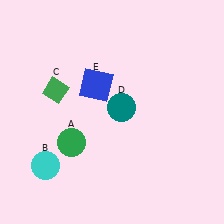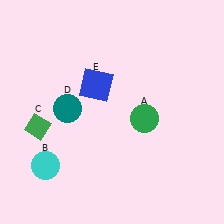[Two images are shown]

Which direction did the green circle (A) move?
The green circle (A) moved right.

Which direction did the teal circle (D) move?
The teal circle (D) moved left.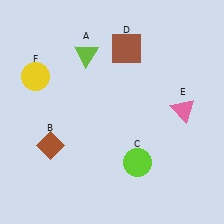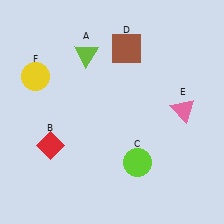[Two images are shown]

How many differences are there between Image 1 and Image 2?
There is 1 difference between the two images.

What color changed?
The diamond (B) changed from brown in Image 1 to red in Image 2.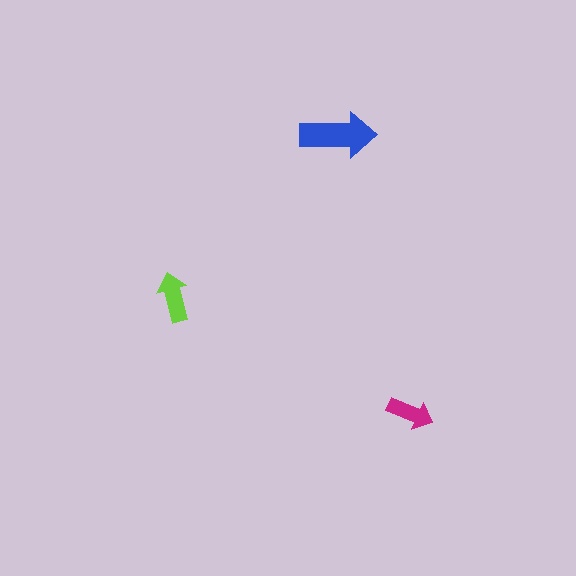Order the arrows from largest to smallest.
the blue one, the lime one, the magenta one.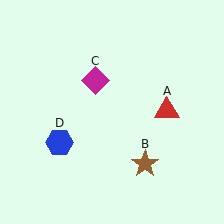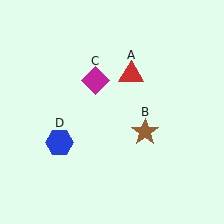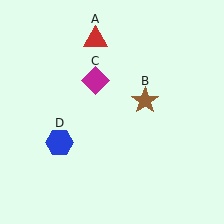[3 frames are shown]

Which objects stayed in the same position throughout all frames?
Magenta diamond (object C) and blue hexagon (object D) remained stationary.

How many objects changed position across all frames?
2 objects changed position: red triangle (object A), brown star (object B).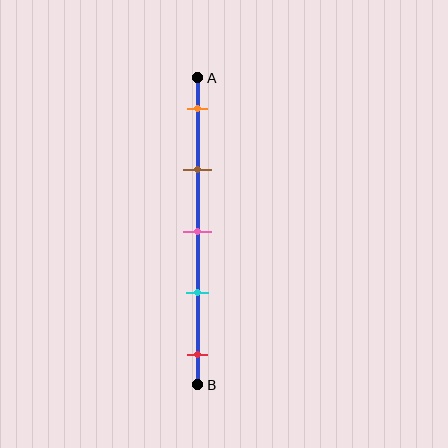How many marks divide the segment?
There are 5 marks dividing the segment.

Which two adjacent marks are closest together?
The pink and cyan marks are the closest adjacent pair.